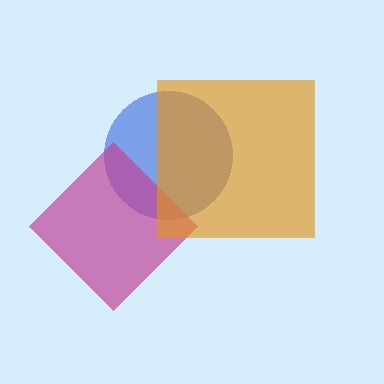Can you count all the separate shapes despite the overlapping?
Yes, there are 3 separate shapes.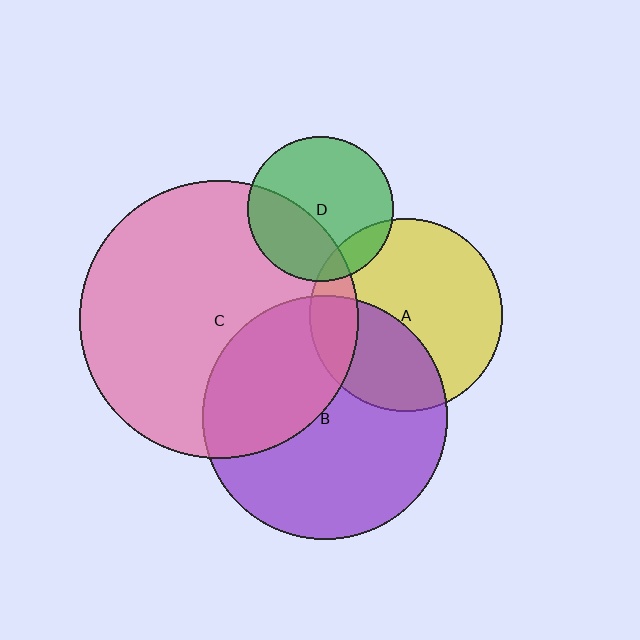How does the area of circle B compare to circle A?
Approximately 1.6 times.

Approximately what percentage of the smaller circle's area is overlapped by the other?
Approximately 15%.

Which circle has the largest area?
Circle C (pink).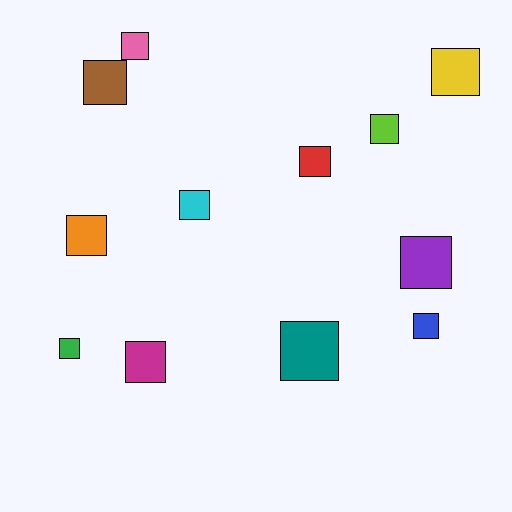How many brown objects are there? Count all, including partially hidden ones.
There is 1 brown object.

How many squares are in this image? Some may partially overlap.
There are 12 squares.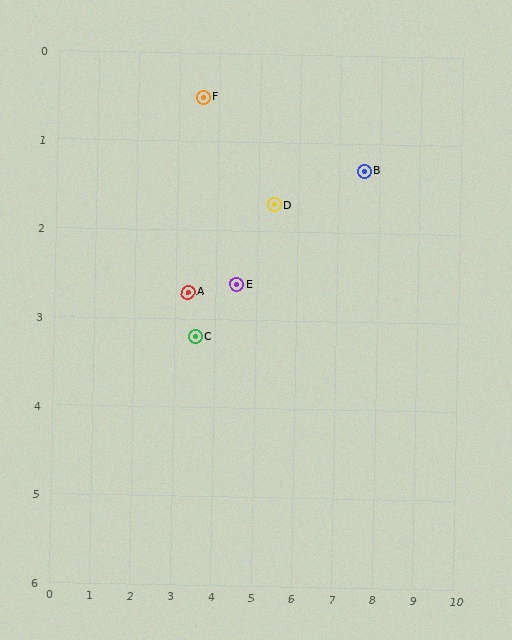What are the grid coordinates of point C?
Point C is at approximately (3.5, 3.2).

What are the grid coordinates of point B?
Point B is at approximately (7.6, 1.3).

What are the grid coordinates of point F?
Point F is at approximately (3.6, 0.5).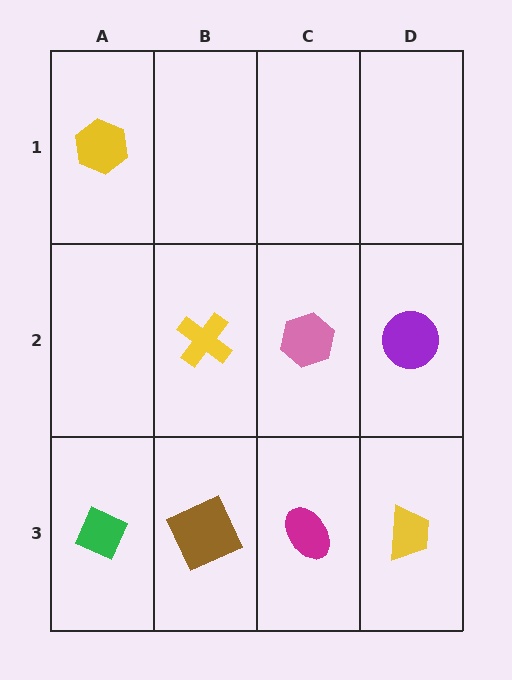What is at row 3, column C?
A magenta ellipse.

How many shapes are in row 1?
1 shape.